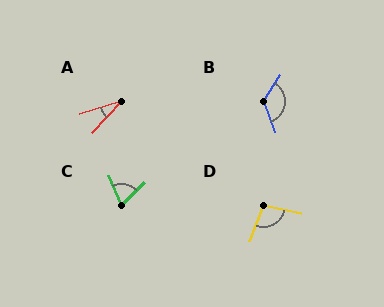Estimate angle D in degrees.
Approximately 98 degrees.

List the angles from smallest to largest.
A (30°), C (69°), D (98°), B (127°).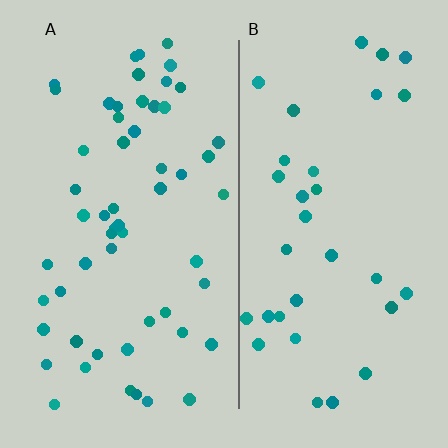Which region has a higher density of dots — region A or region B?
A (the left).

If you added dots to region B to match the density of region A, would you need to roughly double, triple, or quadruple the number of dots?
Approximately double.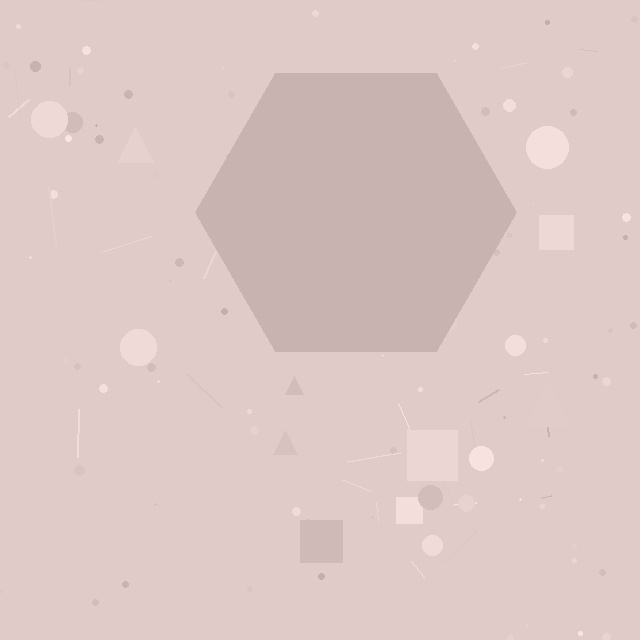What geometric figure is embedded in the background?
A hexagon is embedded in the background.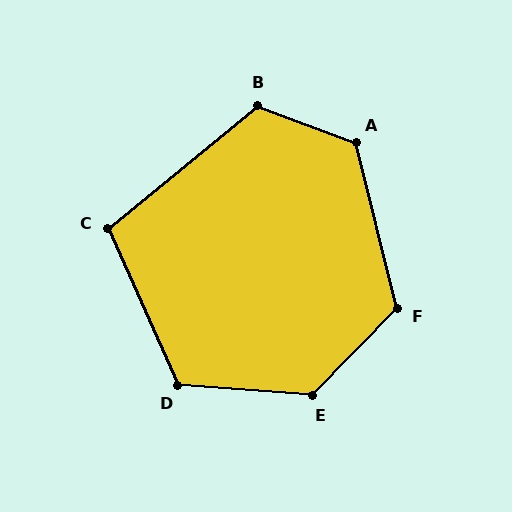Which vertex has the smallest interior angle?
C, at approximately 105 degrees.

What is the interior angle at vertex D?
Approximately 119 degrees (obtuse).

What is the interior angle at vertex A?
Approximately 125 degrees (obtuse).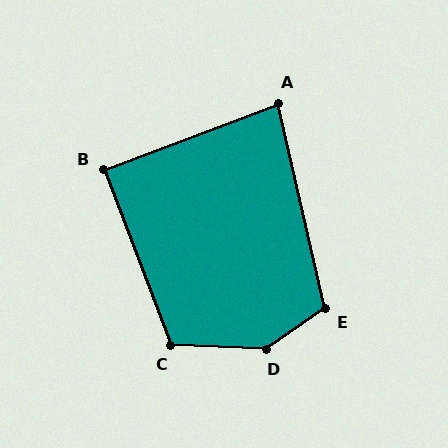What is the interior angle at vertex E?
Approximately 111 degrees (obtuse).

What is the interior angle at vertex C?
Approximately 114 degrees (obtuse).